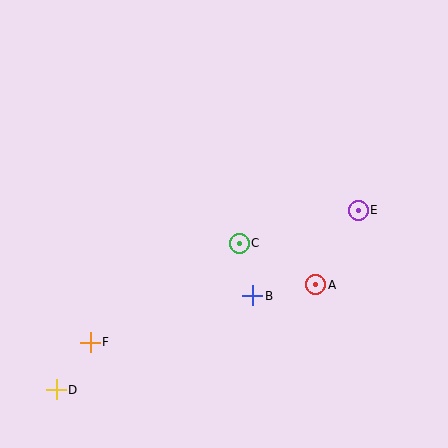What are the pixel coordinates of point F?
Point F is at (90, 342).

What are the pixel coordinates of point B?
Point B is at (253, 296).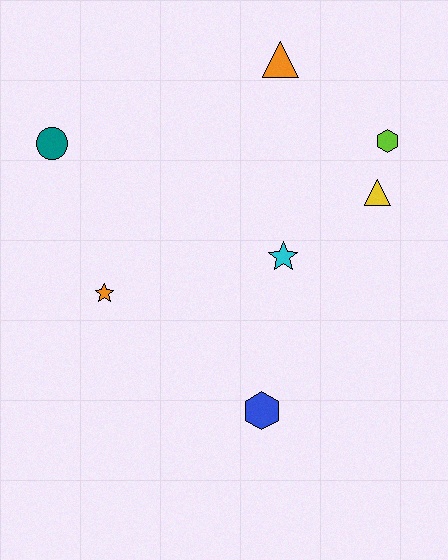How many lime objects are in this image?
There is 1 lime object.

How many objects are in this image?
There are 7 objects.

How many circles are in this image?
There is 1 circle.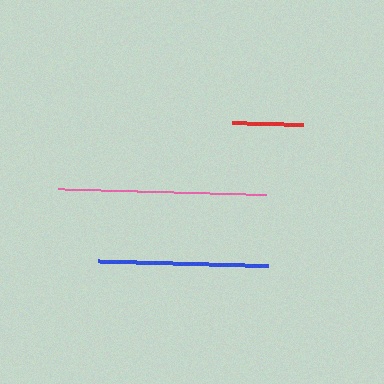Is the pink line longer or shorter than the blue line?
The pink line is longer than the blue line.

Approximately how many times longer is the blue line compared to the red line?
The blue line is approximately 2.4 times the length of the red line.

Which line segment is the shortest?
The red line is the shortest at approximately 71 pixels.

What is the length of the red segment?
The red segment is approximately 71 pixels long.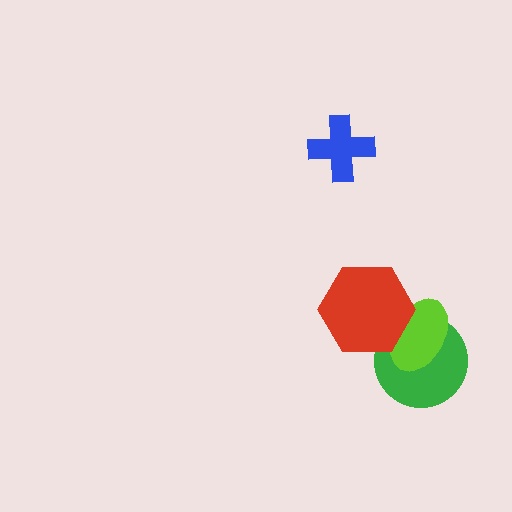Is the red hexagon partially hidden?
No, no other shape covers it.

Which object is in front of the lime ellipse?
The red hexagon is in front of the lime ellipse.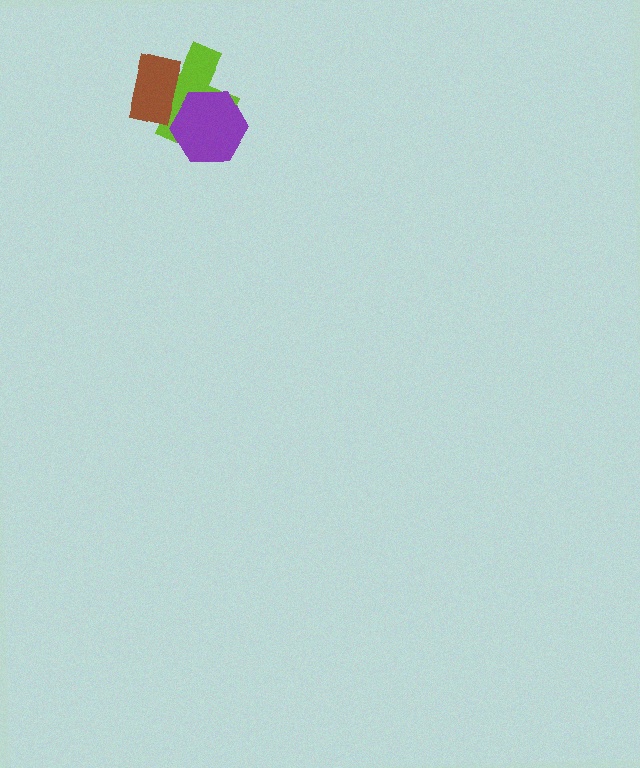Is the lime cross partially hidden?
Yes, it is partially covered by another shape.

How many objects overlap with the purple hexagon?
1 object overlaps with the purple hexagon.